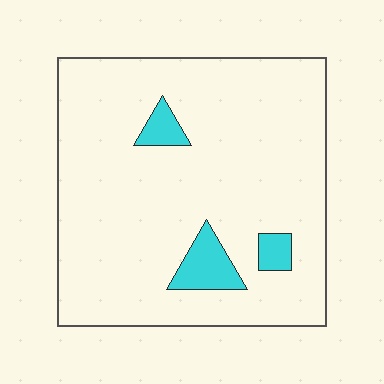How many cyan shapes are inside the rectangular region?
3.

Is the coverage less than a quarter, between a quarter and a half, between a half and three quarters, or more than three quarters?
Less than a quarter.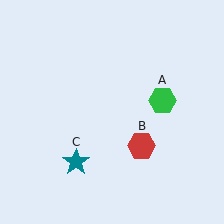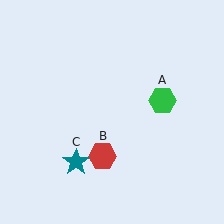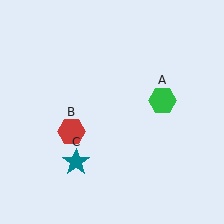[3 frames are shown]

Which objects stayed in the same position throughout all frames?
Green hexagon (object A) and teal star (object C) remained stationary.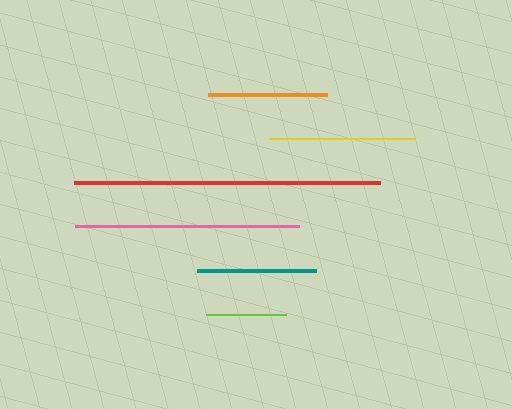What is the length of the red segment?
The red segment is approximately 307 pixels long.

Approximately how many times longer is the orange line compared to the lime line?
The orange line is approximately 1.5 times the length of the lime line.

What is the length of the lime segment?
The lime segment is approximately 79 pixels long.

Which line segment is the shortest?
The lime line is the shortest at approximately 79 pixels.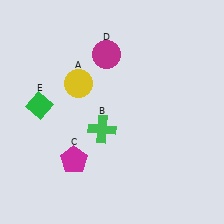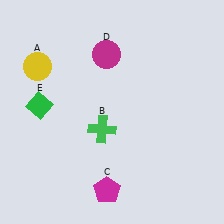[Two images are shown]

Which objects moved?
The objects that moved are: the yellow circle (A), the magenta pentagon (C).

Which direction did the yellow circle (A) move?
The yellow circle (A) moved left.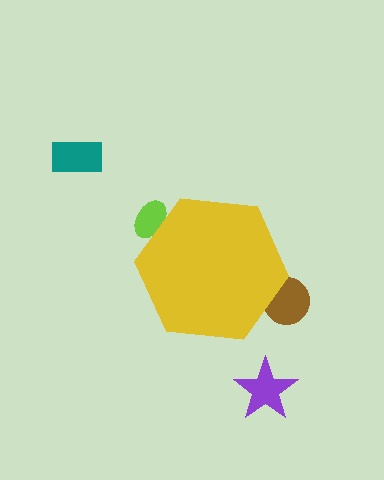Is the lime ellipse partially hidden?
Yes, the lime ellipse is partially hidden behind the yellow hexagon.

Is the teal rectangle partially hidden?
No, the teal rectangle is fully visible.